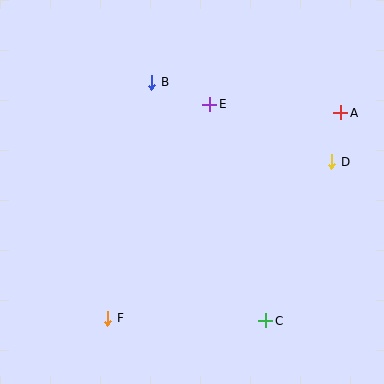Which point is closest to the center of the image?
Point E at (210, 104) is closest to the center.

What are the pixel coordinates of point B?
Point B is at (152, 82).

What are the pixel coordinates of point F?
Point F is at (108, 318).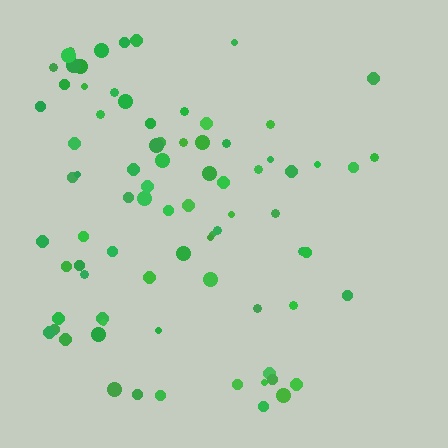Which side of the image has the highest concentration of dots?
The left.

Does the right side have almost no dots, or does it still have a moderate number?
Still a moderate number, just noticeably fewer than the left.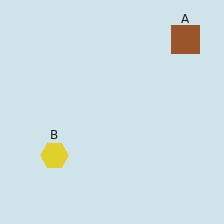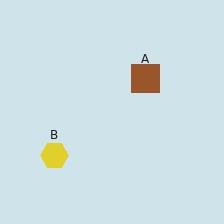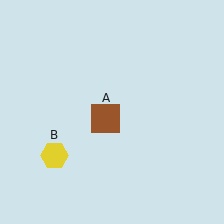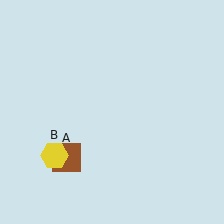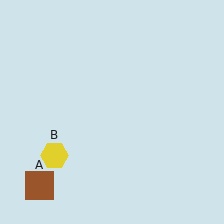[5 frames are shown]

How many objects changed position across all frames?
1 object changed position: brown square (object A).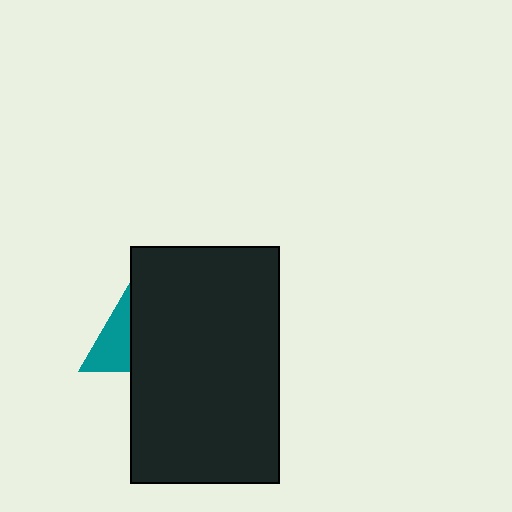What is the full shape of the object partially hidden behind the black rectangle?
The partially hidden object is a teal triangle.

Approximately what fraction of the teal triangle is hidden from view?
Roughly 65% of the teal triangle is hidden behind the black rectangle.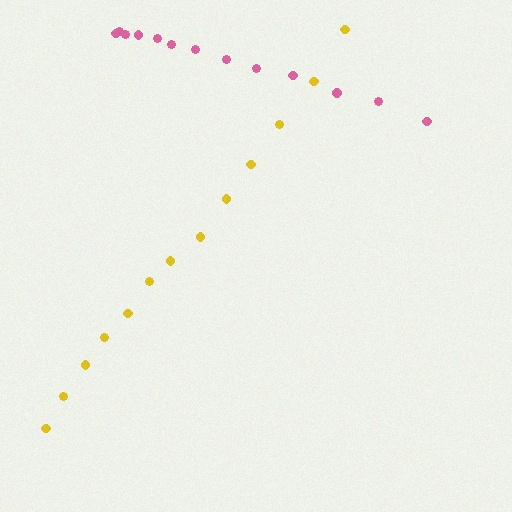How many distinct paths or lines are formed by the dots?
There are 2 distinct paths.